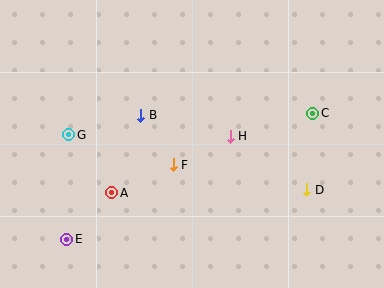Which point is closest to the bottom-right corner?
Point D is closest to the bottom-right corner.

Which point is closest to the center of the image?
Point F at (173, 165) is closest to the center.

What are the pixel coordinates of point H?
Point H is at (230, 136).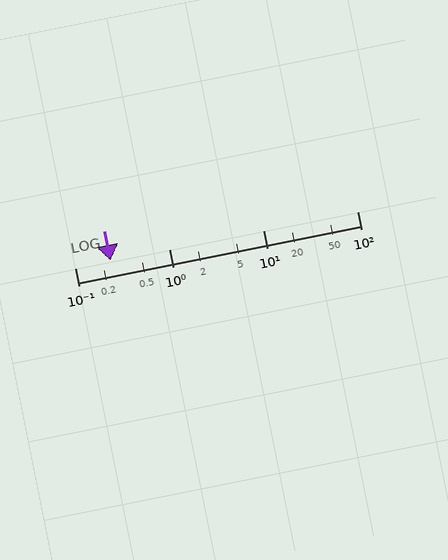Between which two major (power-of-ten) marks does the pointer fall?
The pointer is between 0.1 and 1.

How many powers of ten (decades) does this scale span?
The scale spans 3 decades, from 0.1 to 100.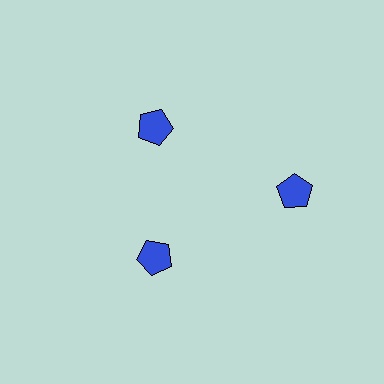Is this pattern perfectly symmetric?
No. The 3 blue pentagons are arranged in a ring, but one element near the 3 o'clock position is pushed outward from the center, breaking the 3-fold rotational symmetry.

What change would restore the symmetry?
The symmetry would be restored by moving it inward, back onto the ring so that all 3 pentagons sit at equal angles and equal distance from the center.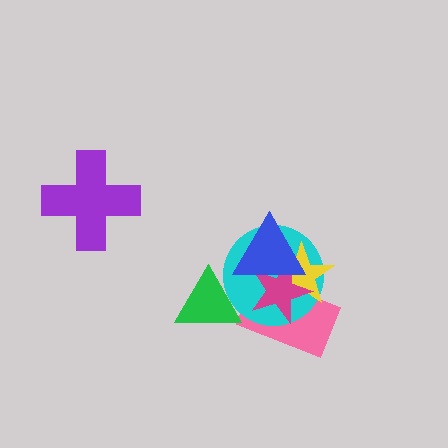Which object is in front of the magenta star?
The blue triangle is in front of the magenta star.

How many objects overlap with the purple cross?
0 objects overlap with the purple cross.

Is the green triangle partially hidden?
No, no other shape covers it.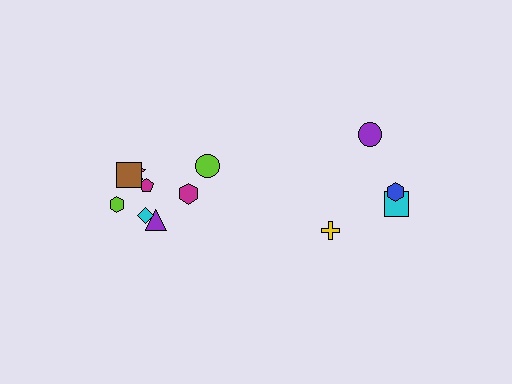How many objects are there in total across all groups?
There are 12 objects.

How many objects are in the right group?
There are 4 objects.